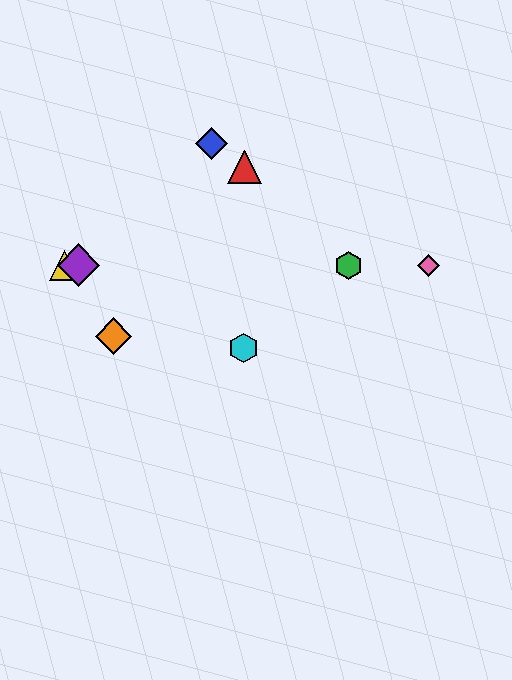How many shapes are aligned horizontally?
4 shapes (the green hexagon, the yellow triangle, the purple diamond, the pink diamond) are aligned horizontally.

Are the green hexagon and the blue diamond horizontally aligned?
No, the green hexagon is at y≈265 and the blue diamond is at y≈143.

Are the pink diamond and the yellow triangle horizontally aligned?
Yes, both are at y≈265.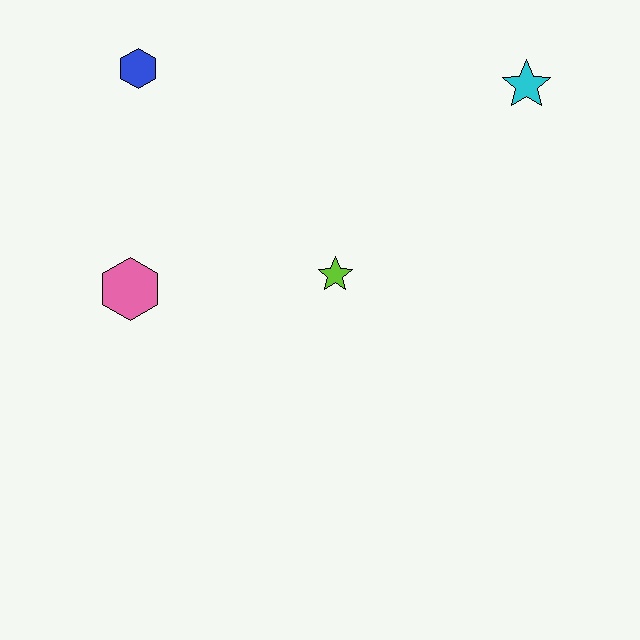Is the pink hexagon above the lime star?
No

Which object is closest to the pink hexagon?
The lime star is closest to the pink hexagon.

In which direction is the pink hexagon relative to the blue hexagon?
The pink hexagon is below the blue hexagon.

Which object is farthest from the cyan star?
The pink hexagon is farthest from the cyan star.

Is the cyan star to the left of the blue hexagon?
No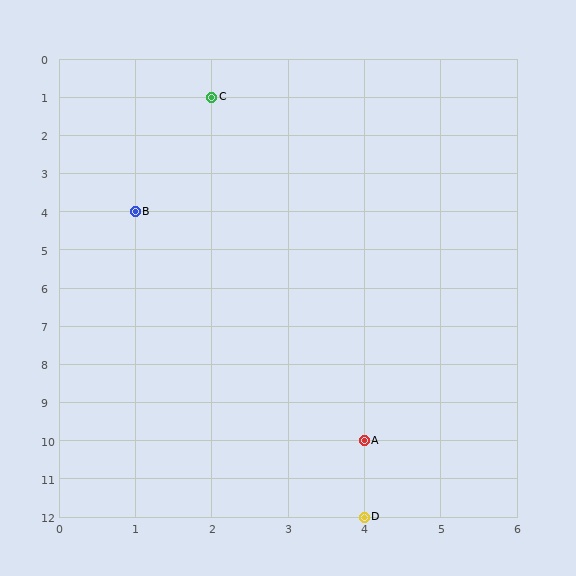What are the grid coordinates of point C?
Point C is at grid coordinates (2, 1).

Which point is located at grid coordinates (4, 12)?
Point D is at (4, 12).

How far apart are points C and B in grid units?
Points C and B are 1 column and 3 rows apart (about 3.2 grid units diagonally).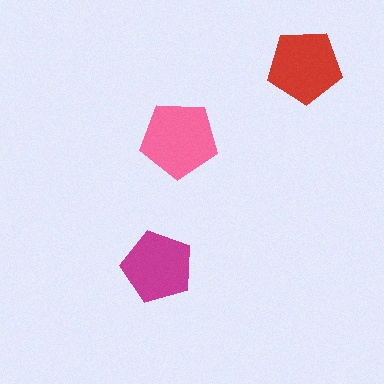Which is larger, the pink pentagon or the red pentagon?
The pink one.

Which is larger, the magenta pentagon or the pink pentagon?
The pink one.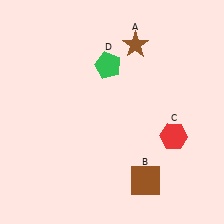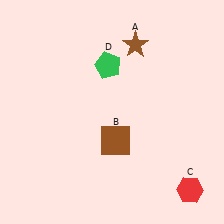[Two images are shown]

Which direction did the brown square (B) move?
The brown square (B) moved up.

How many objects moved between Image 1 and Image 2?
2 objects moved between the two images.